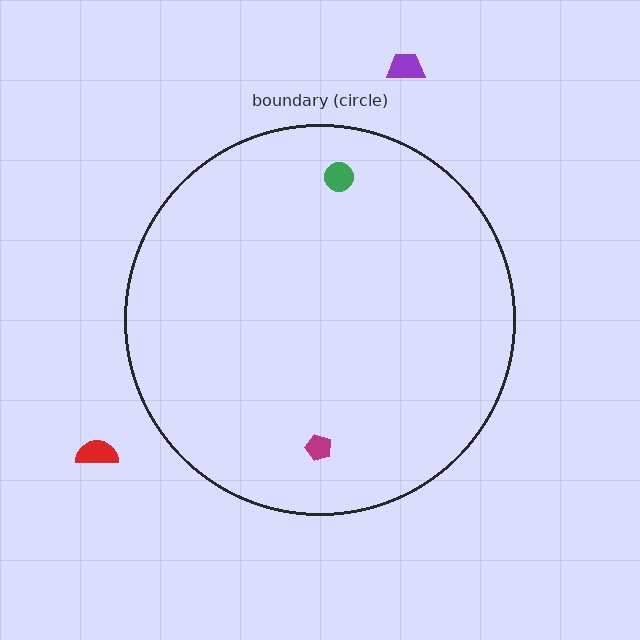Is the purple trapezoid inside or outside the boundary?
Outside.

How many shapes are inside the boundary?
2 inside, 2 outside.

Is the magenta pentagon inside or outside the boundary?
Inside.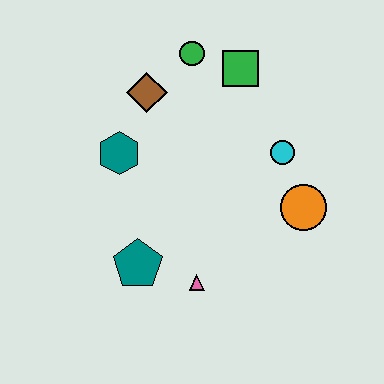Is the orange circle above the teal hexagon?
No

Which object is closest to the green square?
The green circle is closest to the green square.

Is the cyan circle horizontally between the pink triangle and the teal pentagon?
No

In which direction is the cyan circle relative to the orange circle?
The cyan circle is above the orange circle.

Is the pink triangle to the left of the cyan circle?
Yes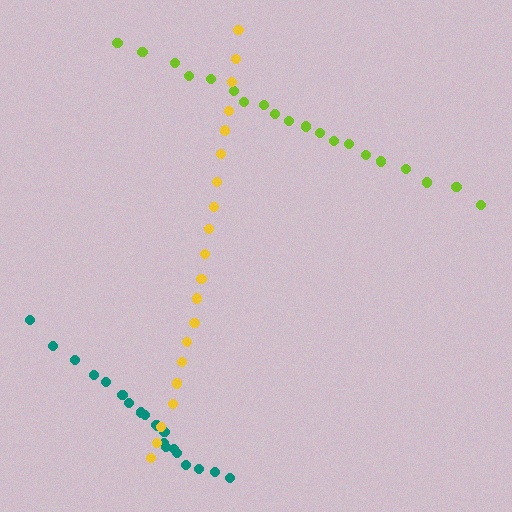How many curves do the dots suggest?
There are 3 distinct paths.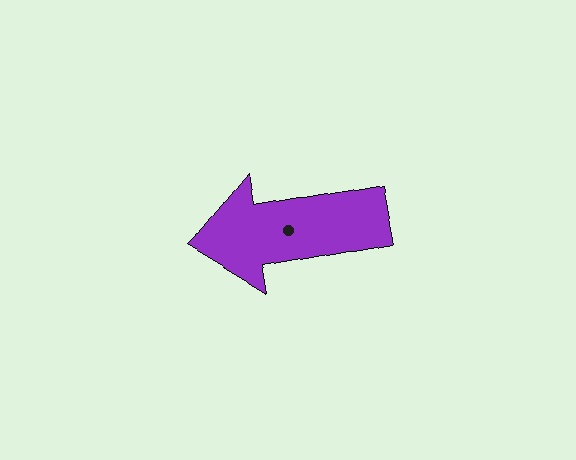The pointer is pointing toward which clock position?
Roughly 9 o'clock.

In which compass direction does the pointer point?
West.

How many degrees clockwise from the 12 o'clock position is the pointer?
Approximately 260 degrees.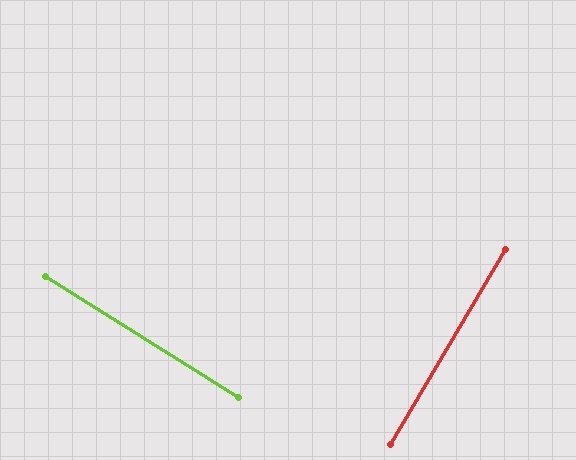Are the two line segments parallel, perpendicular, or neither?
Perpendicular — they meet at approximately 89°.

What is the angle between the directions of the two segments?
Approximately 89 degrees.